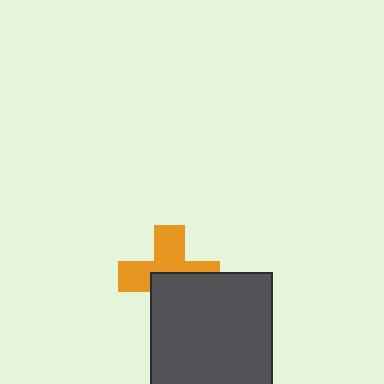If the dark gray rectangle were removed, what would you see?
You would see the complete orange cross.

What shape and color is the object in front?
The object in front is a dark gray rectangle.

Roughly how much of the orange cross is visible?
About half of it is visible (roughly 52%).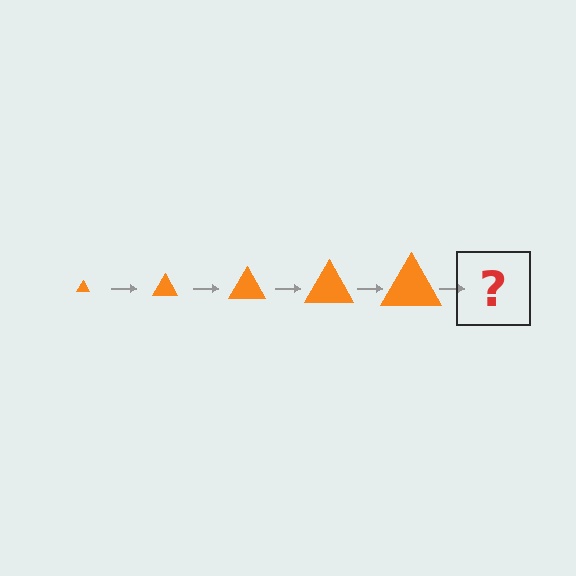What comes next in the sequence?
The next element should be an orange triangle, larger than the previous one.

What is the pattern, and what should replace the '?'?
The pattern is that the triangle gets progressively larger each step. The '?' should be an orange triangle, larger than the previous one.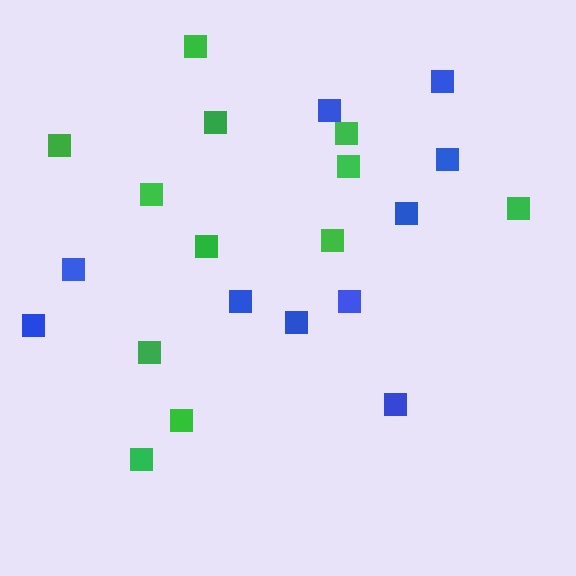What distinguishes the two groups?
There are 2 groups: one group of green squares (12) and one group of blue squares (10).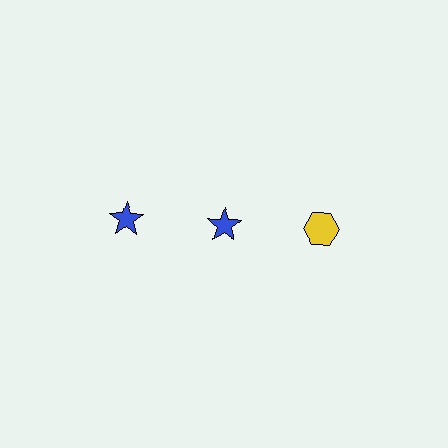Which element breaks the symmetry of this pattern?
The yellow hexagon in the top row, center column breaks the symmetry. All other shapes are blue stars.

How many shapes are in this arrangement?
There are 3 shapes arranged in a grid pattern.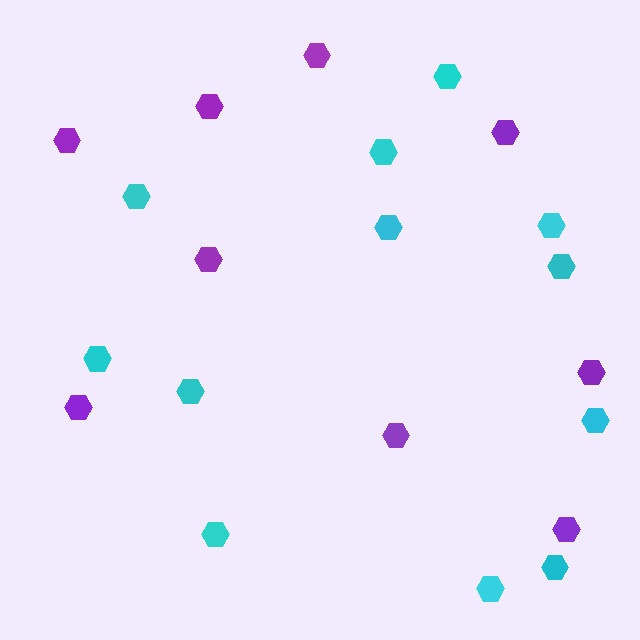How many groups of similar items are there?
There are 2 groups: one group of purple hexagons (9) and one group of cyan hexagons (12).